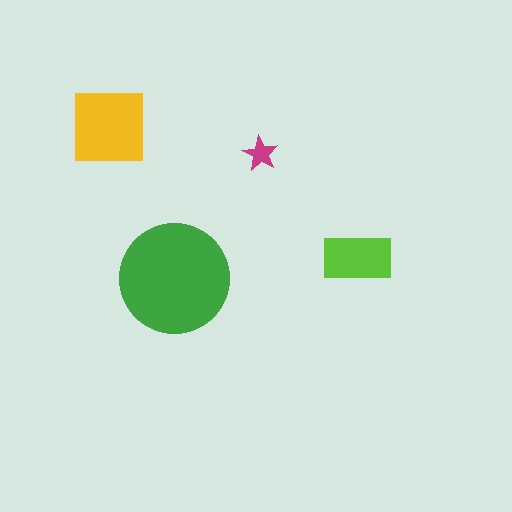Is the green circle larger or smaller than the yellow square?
Larger.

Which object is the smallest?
The magenta star.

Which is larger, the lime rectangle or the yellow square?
The yellow square.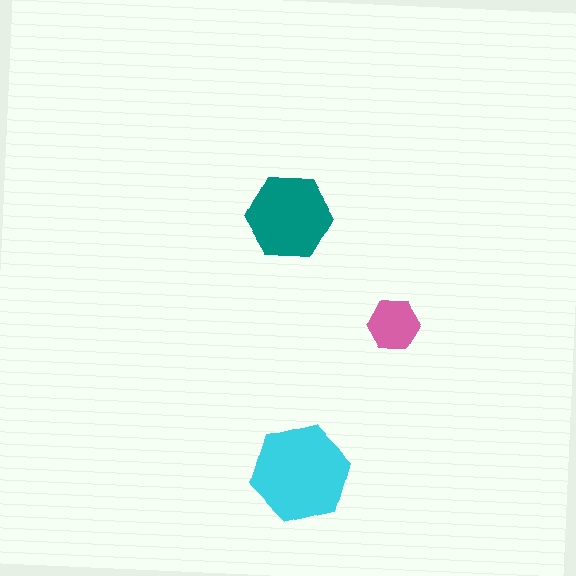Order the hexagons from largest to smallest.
the cyan one, the teal one, the pink one.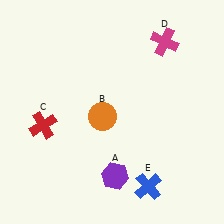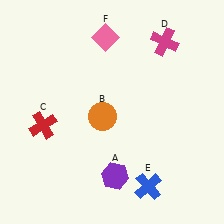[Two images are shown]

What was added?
A pink diamond (F) was added in Image 2.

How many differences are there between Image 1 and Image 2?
There is 1 difference between the two images.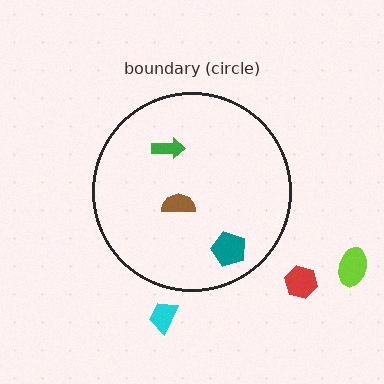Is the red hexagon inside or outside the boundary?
Outside.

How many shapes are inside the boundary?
3 inside, 3 outside.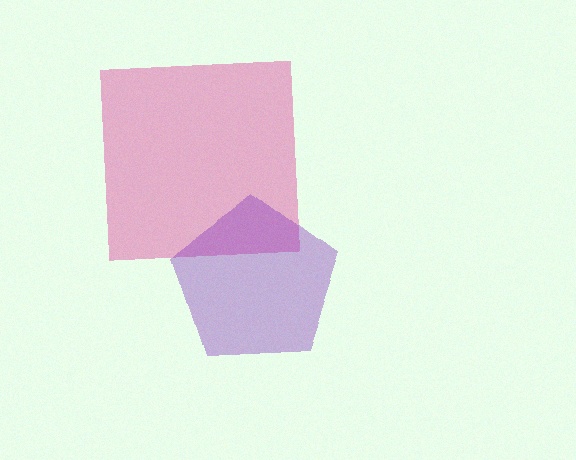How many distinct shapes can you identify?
There are 2 distinct shapes: a pink square, a purple pentagon.